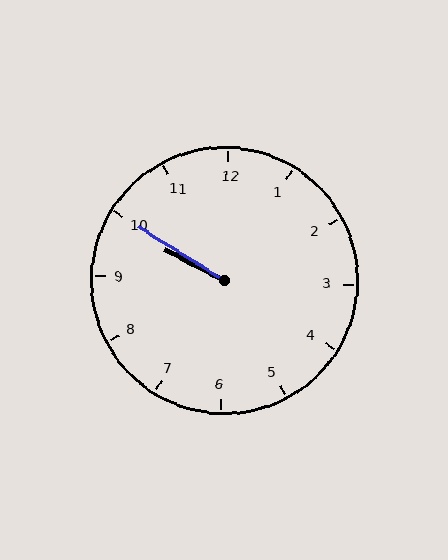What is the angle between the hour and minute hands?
Approximately 5 degrees.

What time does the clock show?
9:50.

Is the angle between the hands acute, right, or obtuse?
It is acute.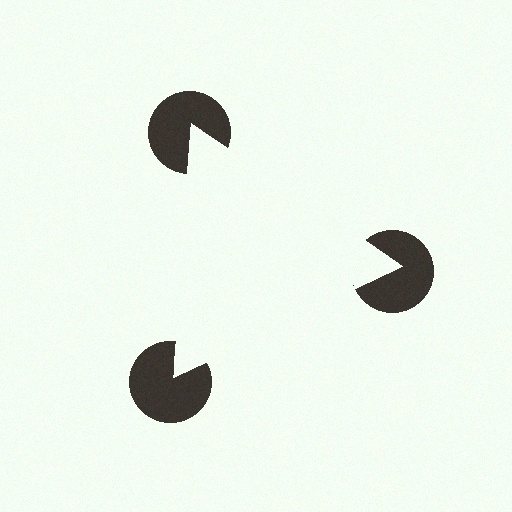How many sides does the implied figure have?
3 sides.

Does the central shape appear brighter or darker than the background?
It typically appears slightly brighter than the background, even though no actual brightness change is drawn.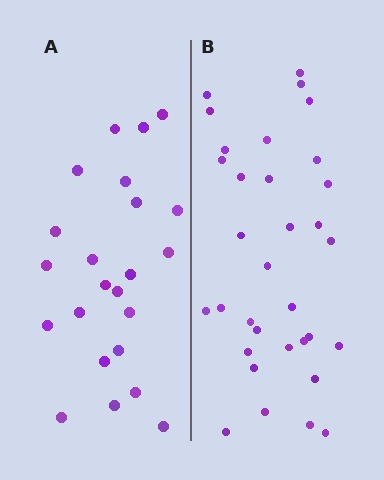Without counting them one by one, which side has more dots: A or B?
Region B (the right region) has more dots.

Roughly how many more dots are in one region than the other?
Region B has roughly 10 or so more dots than region A.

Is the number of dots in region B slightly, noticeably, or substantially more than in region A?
Region B has noticeably more, but not dramatically so. The ratio is roughly 1.4 to 1.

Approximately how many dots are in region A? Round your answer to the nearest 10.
About 20 dots. (The exact count is 23, which rounds to 20.)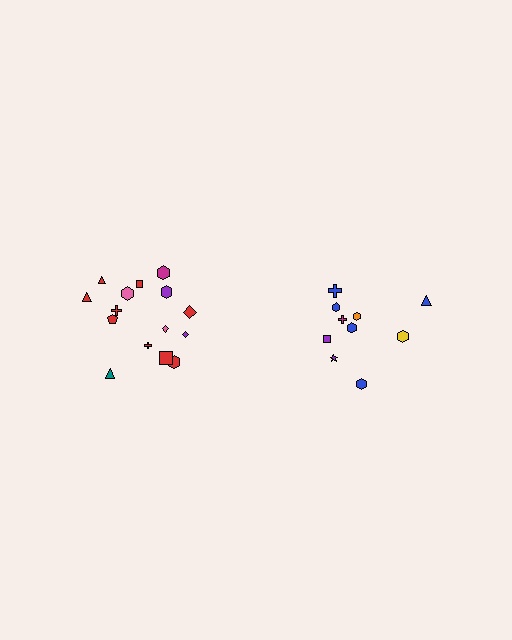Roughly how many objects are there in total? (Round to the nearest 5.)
Roughly 25 objects in total.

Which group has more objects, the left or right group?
The left group.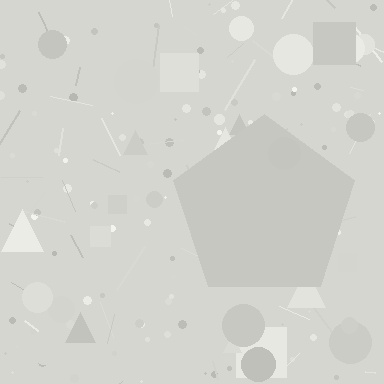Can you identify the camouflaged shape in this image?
The camouflaged shape is a pentagon.